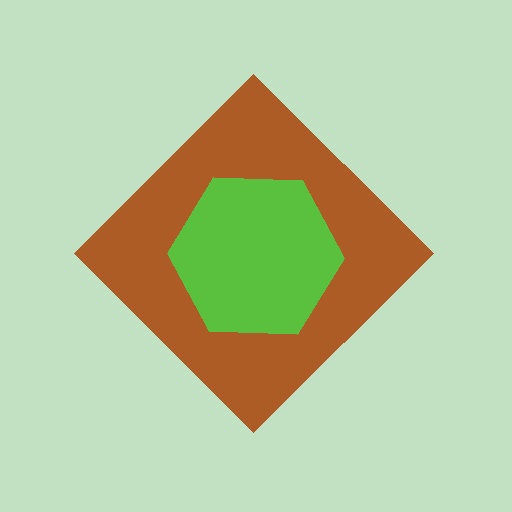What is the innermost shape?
The lime hexagon.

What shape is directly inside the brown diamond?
The lime hexagon.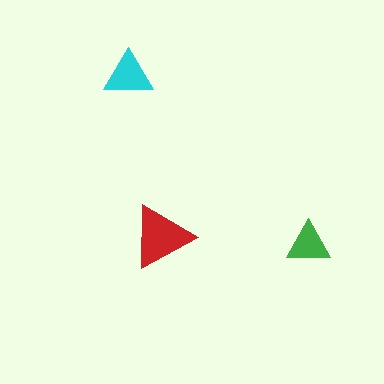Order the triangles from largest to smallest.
the red one, the cyan one, the green one.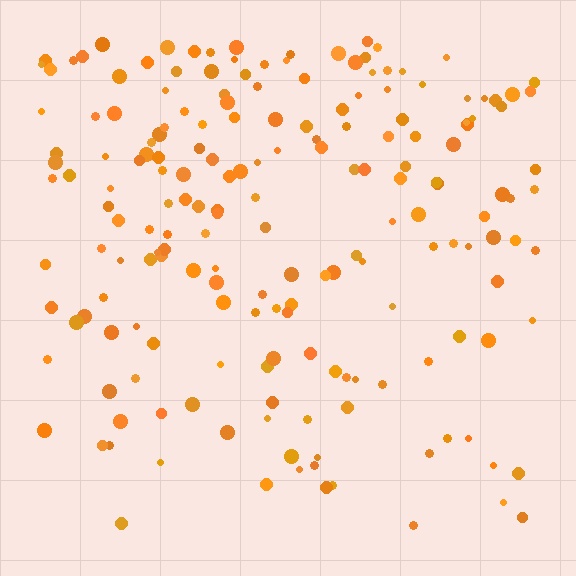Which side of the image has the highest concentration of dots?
The top.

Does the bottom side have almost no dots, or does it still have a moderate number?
Still a moderate number, just noticeably fewer than the top.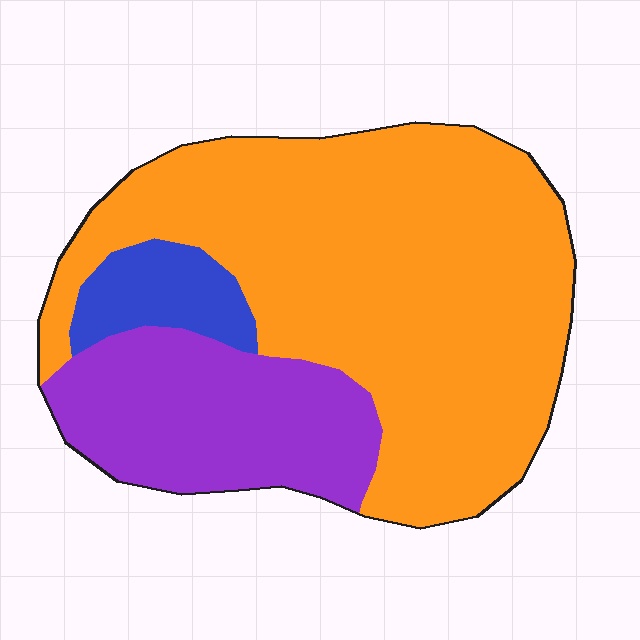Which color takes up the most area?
Orange, at roughly 65%.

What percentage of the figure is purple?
Purple covers roughly 25% of the figure.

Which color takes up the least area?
Blue, at roughly 10%.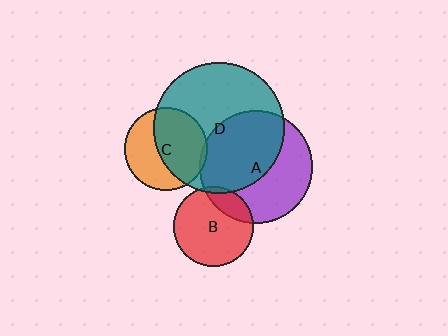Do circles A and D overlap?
Yes.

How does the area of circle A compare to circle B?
Approximately 2.0 times.